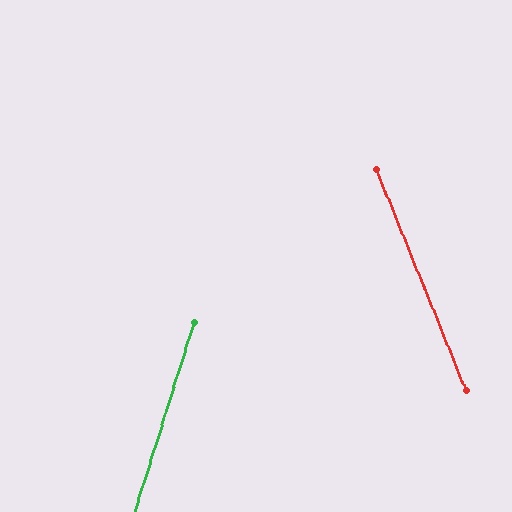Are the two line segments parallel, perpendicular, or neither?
Neither parallel nor perpendicular — they differ by about 39°.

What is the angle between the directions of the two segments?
Approximately 39 degrees.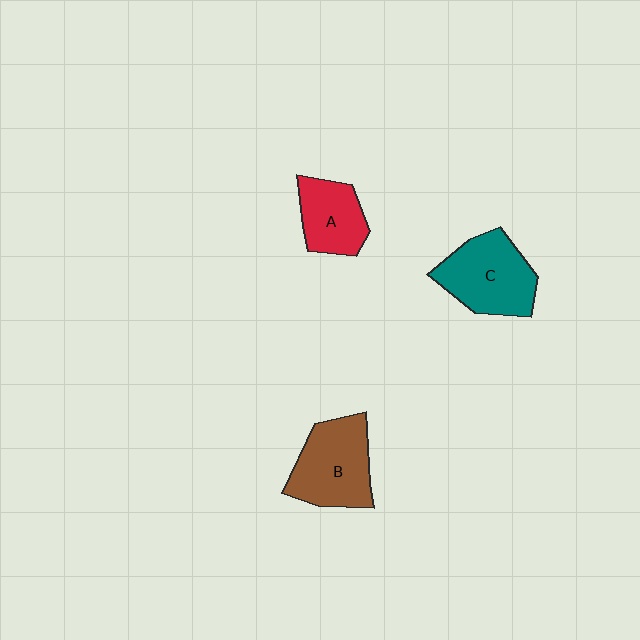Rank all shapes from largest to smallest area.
From largest to smallest: C (teal), B (brown), A (red).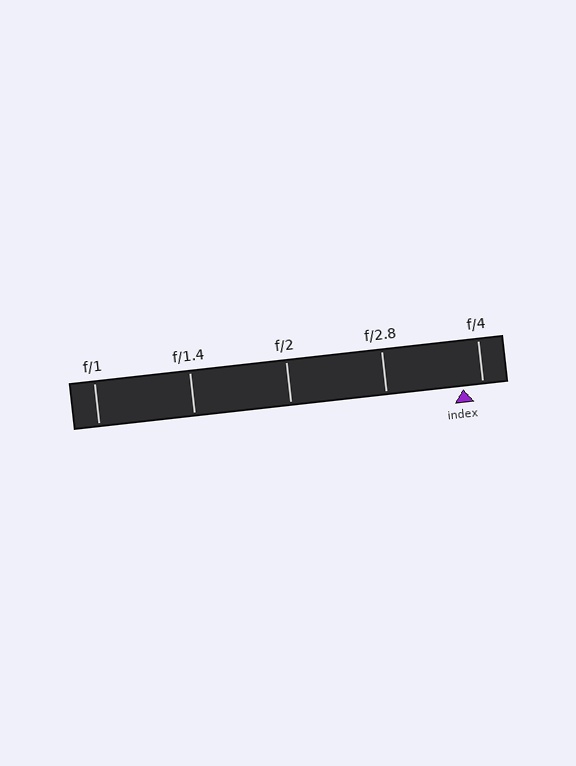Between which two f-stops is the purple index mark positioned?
The index mark is between f/2.8 and f/4.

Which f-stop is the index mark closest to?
The index mark is closest to f/4.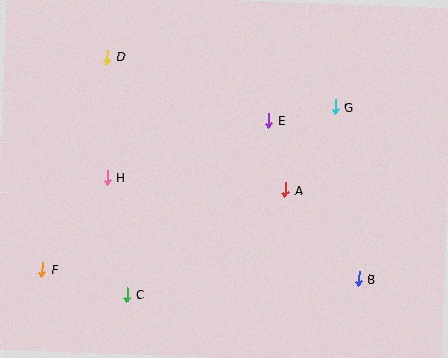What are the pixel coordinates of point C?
Point C is at (127, 295).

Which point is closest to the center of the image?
Point A at (285, 190) is closest to the center.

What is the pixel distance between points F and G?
The distance between F and G is 335 pixels.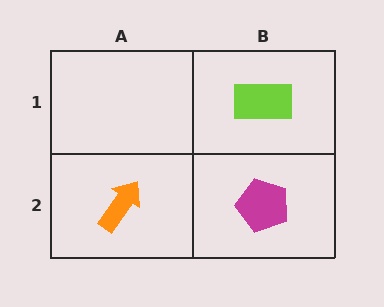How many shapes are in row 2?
2 shapes.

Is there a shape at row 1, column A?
No, that cell is empty.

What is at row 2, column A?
An orange arrow.